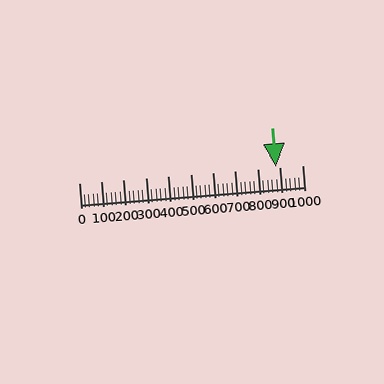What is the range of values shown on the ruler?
The ruler shows values from 0 to 1000.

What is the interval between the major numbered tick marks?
The major tick marks are spaced 100 units apart.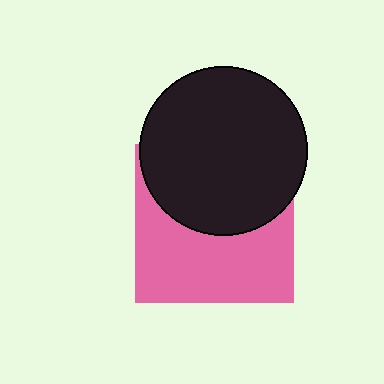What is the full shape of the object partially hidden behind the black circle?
The partially hidden object is a pink square.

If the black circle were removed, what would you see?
You would see the complete pink square.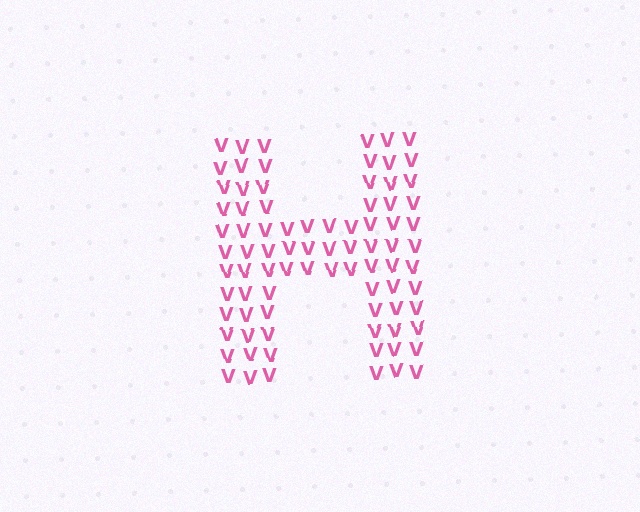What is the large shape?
The large shape is the letter H.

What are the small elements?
The small elements are letter V's.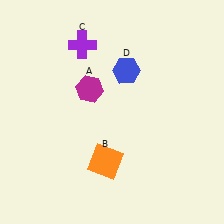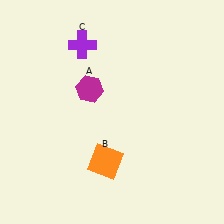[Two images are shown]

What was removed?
The blue hexagon (D) was removed in Image 2.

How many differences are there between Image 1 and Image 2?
There is 1 difference between the two images.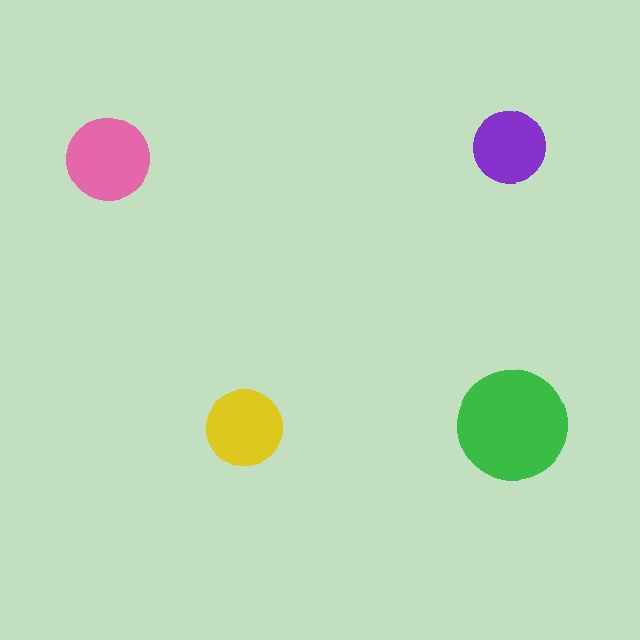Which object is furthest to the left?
The pink circle is leftmost.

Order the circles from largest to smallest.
the green one, the pink one, the yellow one, the purple one.